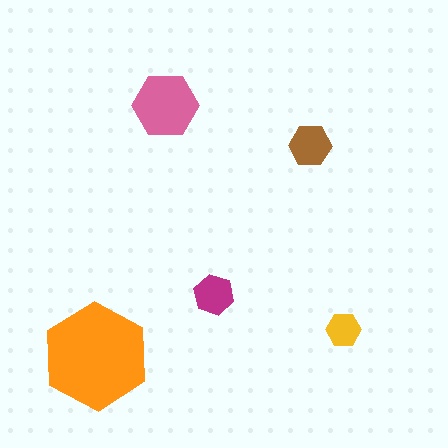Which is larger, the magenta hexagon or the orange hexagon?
The orange one.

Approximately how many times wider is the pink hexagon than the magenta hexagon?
About 1.5 times wider.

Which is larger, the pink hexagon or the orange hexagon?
The orange one.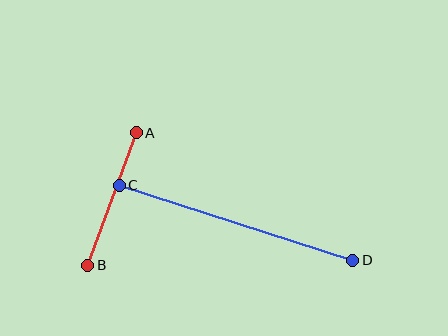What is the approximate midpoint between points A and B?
The midpoint is at approximately (112, 199) pixels.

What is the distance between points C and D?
The distance is approximately 245 pixels.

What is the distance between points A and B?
The distance is approximately 141 pixels.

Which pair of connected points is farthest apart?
Points C and D are farthest apart.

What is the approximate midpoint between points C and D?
The midpoint is at approximately (236, 223) pixels.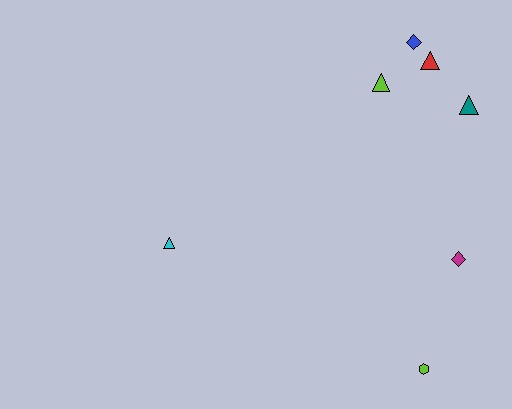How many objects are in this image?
There are 7 objects.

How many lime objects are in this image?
There are 2 lime objects.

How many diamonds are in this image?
There are 2 diamonds.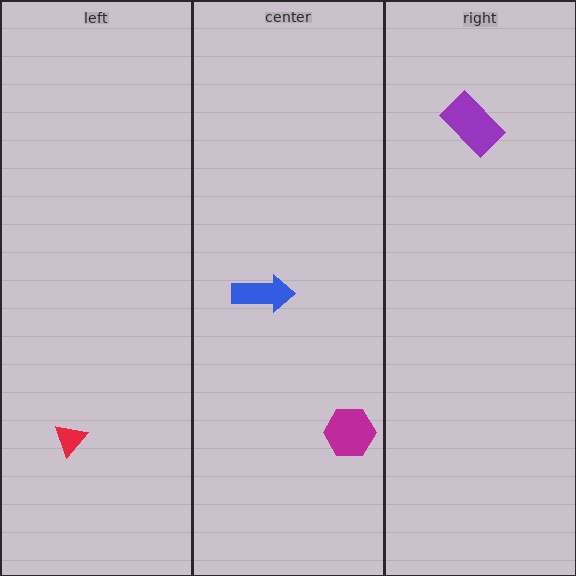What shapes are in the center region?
The magenta hexagon, the blue arrow.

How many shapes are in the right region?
1.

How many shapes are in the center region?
2.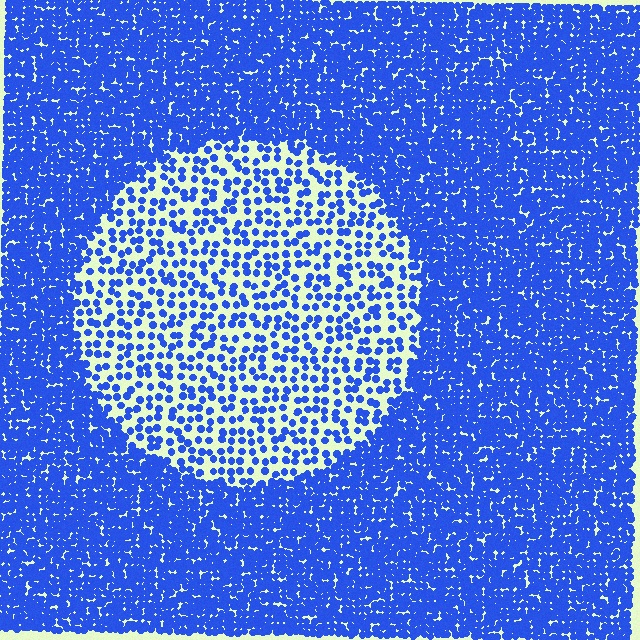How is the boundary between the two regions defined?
The boundary is defined by a change in element density (approximately 2.8x ratio). All elements are the same color, size, and shape.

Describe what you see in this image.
The image contains small blue elements arranged at two different densities. A circle-shaped region is visible where the elements are less densely packed than the surrounding area.